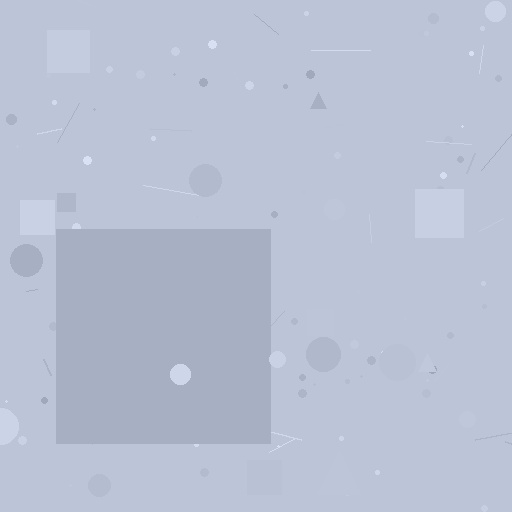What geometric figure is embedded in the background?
A square is embedded in the background.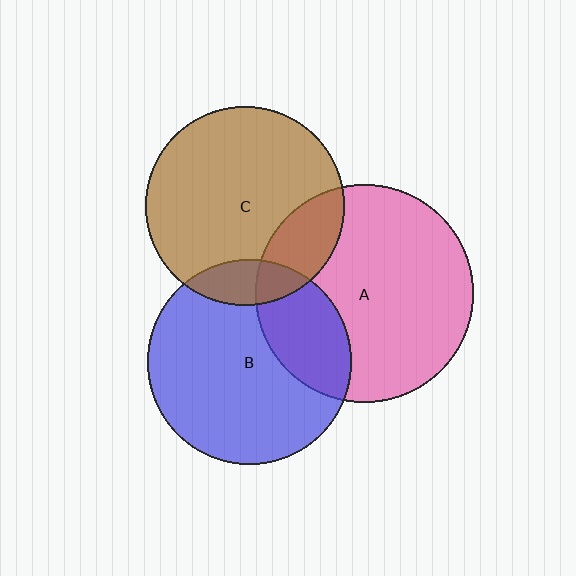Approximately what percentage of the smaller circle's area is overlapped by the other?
Approximately 15%.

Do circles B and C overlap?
Yes.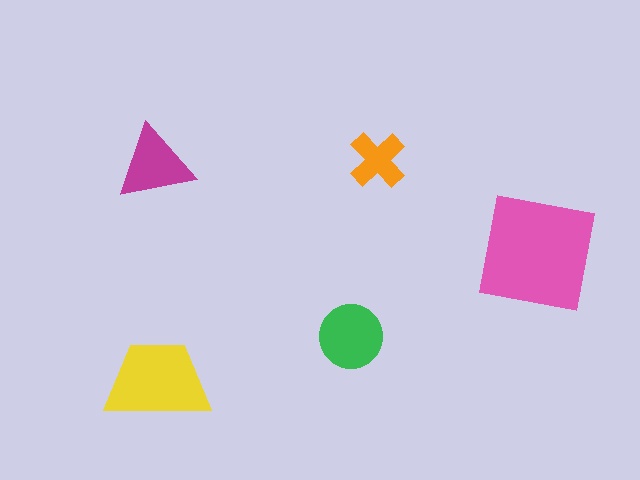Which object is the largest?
The pink square.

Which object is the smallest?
The orange cross.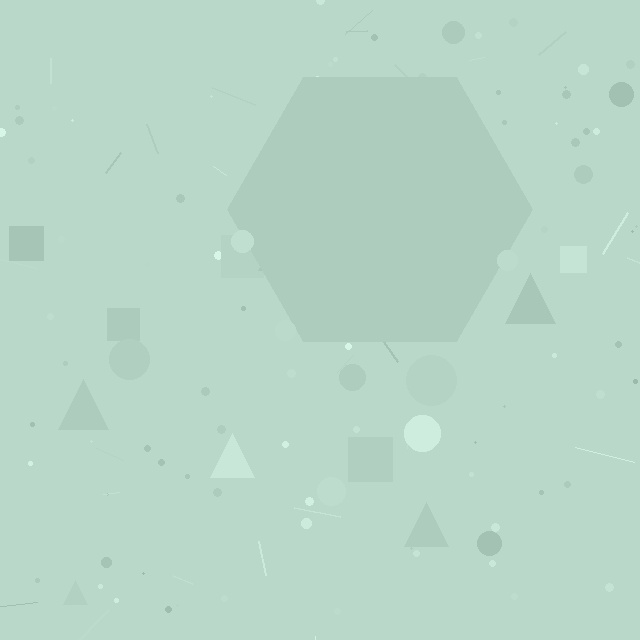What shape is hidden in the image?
A hexagon is hidden in the image.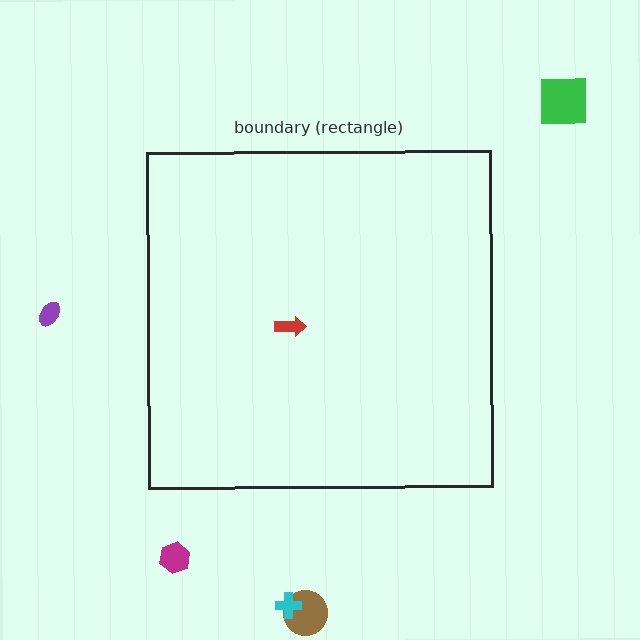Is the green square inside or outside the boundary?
Outside.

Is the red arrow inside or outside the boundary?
Inside.